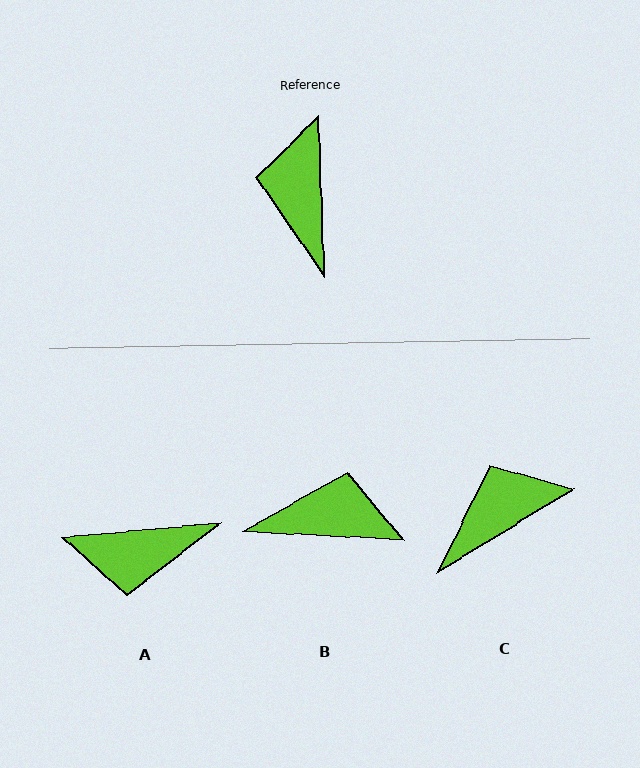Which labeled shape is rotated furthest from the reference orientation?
B, about 95 degrees away.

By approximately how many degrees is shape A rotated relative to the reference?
Approximately 93 degrees counter-clockwise.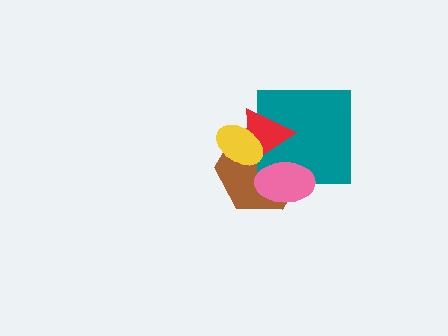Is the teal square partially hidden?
Yes, it is partially covered by another shape.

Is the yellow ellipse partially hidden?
No, no other shape covers it.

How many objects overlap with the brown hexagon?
4 objects overlap with the brown hexagon.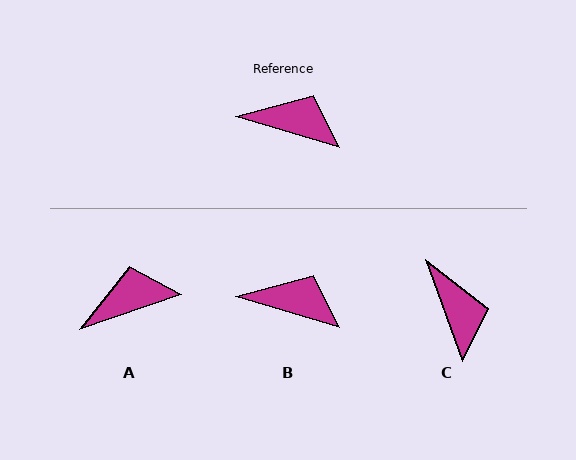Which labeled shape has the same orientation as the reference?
B.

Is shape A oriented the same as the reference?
No, it is off by about 36 degrees.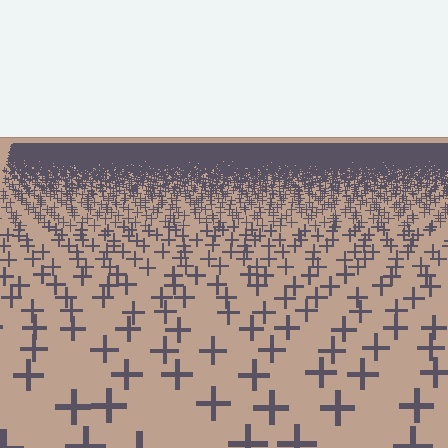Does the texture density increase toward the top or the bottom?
Density increases toward the top.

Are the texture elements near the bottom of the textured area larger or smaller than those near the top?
Larger. Near the bottom, elements are closer to the viewer and appear at a bigger on-screen size.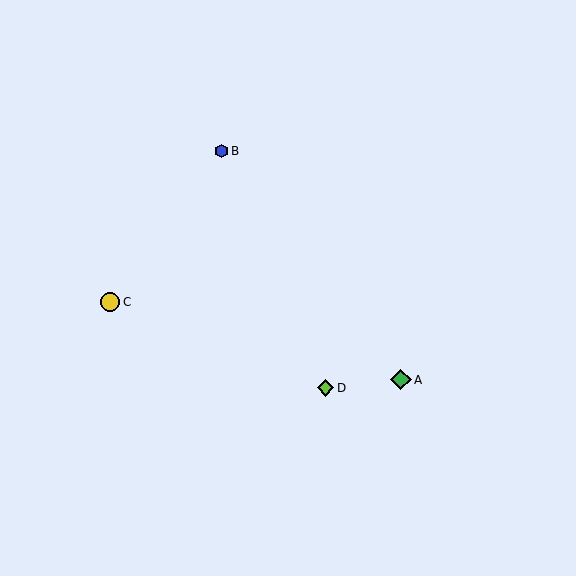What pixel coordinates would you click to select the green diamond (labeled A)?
Click at (401, 380) to select the green diamond A.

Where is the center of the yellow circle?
The center of the yellow circle is at (110, 302).